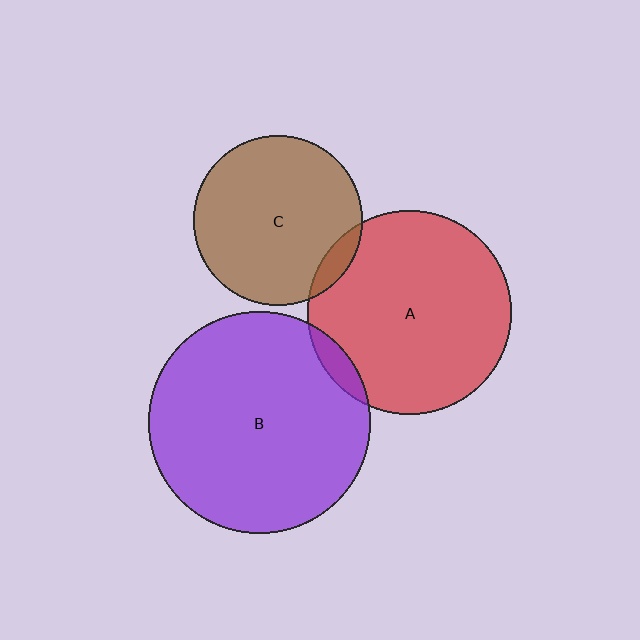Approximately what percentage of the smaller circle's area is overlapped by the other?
Approximately 10%.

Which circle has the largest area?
Circle B (purple).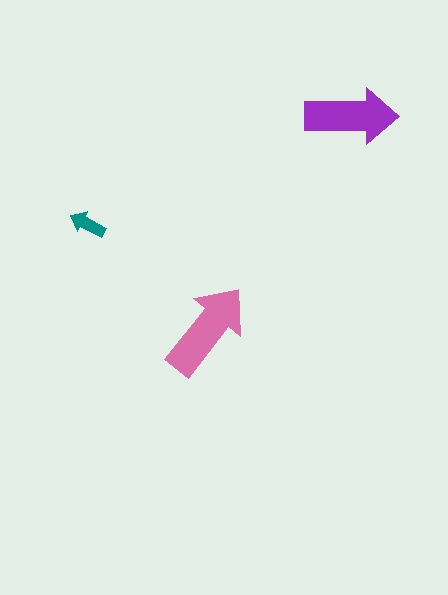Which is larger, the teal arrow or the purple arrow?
The purple one.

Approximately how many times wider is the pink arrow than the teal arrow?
About 2.5 times wider.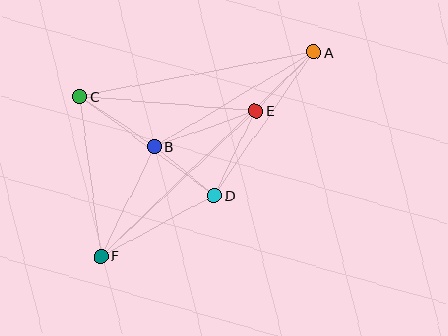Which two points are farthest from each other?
Points A and F are farthest from each other.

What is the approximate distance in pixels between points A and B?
The distance between A and B is approximately 185 pixels.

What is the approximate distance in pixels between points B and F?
The distance between B and F is approximately 122 pixels.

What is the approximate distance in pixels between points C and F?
The distance between C and F is approximately 162 pixels.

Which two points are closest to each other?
Points B and D are closest to each other.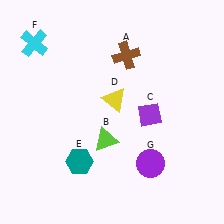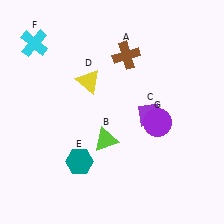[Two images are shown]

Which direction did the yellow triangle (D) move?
The yellow triangle (D) moved left.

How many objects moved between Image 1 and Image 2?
2 objects moved between the two images.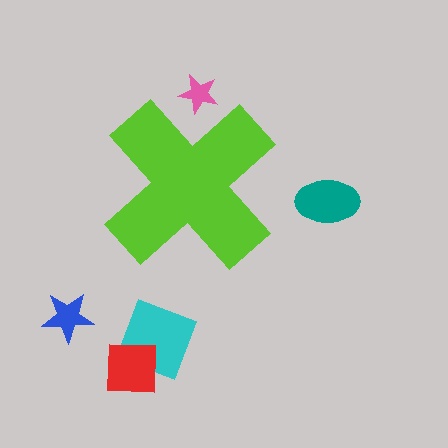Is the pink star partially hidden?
Yes, the pink star is partially hidden behind the lime cross.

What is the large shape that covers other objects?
A lime cross.